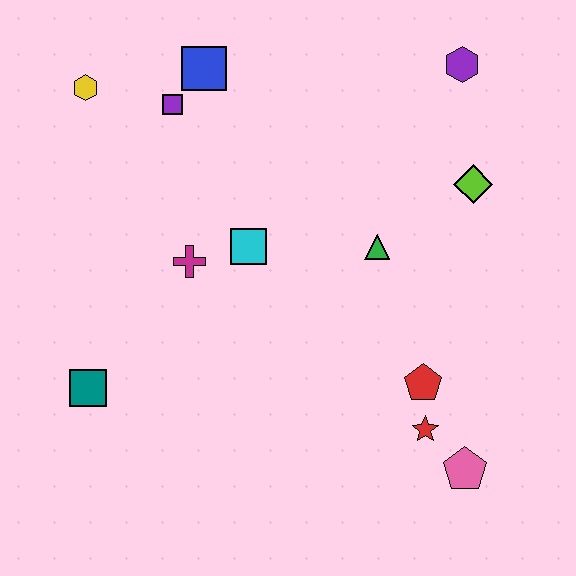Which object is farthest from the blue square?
The pink pentagon is farthest from the blue square.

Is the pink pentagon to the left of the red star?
No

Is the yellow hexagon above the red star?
Yes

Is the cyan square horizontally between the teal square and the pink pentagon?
Yes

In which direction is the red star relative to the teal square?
The red star is to the right of the teal square.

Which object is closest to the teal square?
The magenta cross is closest to the teal square.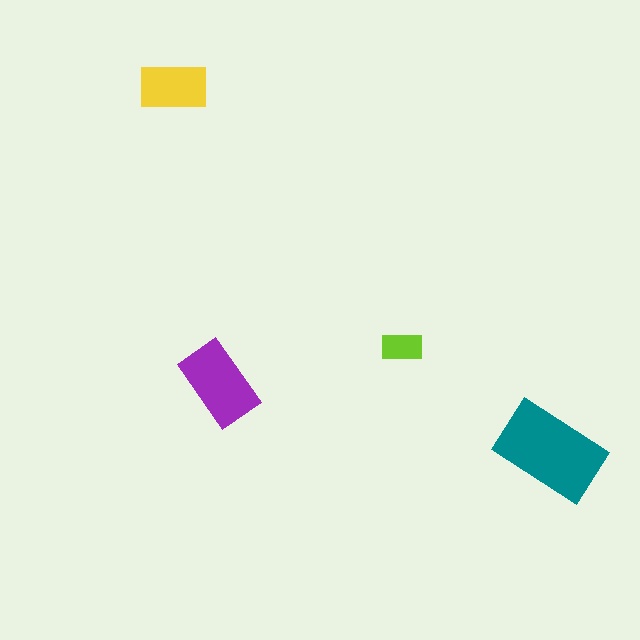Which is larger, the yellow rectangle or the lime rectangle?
The yellow one.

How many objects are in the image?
There are 4 objects in the image.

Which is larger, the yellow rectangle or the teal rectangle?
The teal one.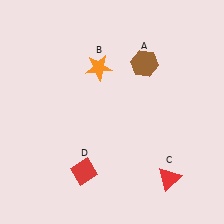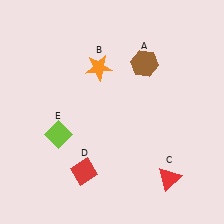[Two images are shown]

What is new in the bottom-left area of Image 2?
A lime diamond (E) was added in the bottom-left area of Image 2.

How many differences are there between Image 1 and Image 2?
There is 1 difference between the two images.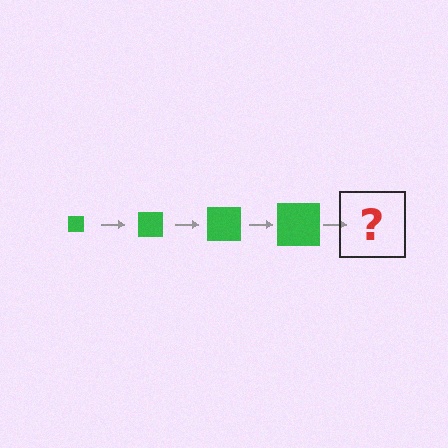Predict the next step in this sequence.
The next step is a green square, larger than the previous one.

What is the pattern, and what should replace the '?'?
The pattern is that the square gets progressively larger each step. The '?' should be a green square, larger than the previous one.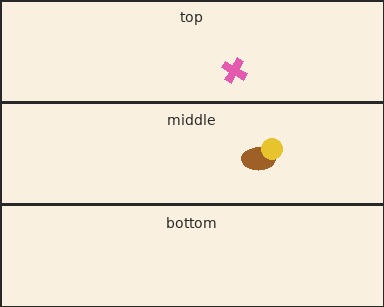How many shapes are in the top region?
1.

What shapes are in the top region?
The pink cross.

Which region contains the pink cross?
The top region.